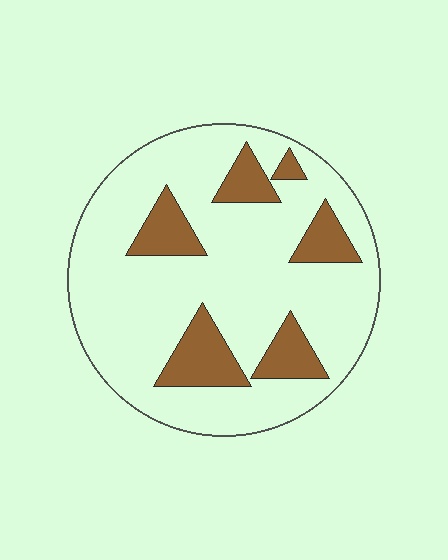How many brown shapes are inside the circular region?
6.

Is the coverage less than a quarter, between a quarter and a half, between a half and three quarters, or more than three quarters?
Less than a quarter.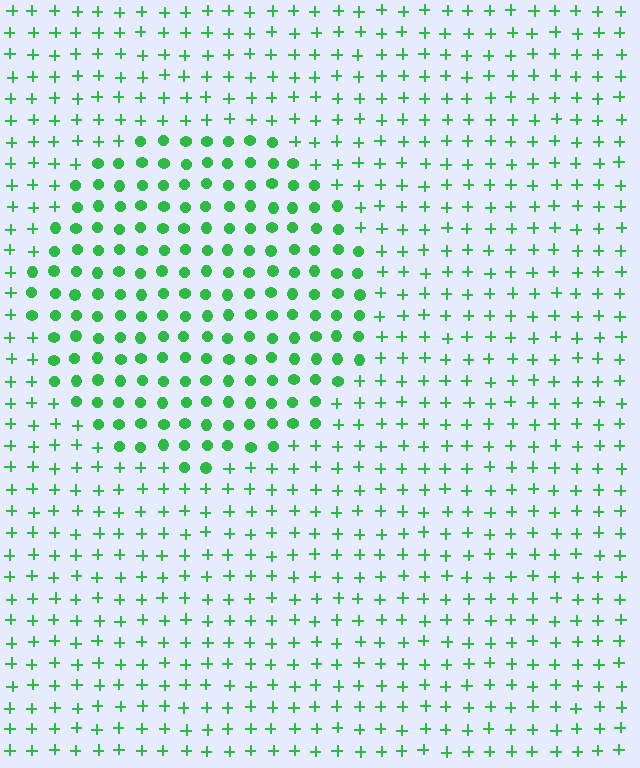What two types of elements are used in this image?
The image uses circles inside the circle region and plus signs outside it.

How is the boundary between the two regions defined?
The boundary is defined by a change in element shape: circles inside vs. plus signs outside. All elements share the same color and spacing.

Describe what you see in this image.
The image is filled with small green elements arranged in a uniform grid. A circle-shaped region contains circles, while the surrounding area contains plus signs. The boundary is defined purely by the change in element shape.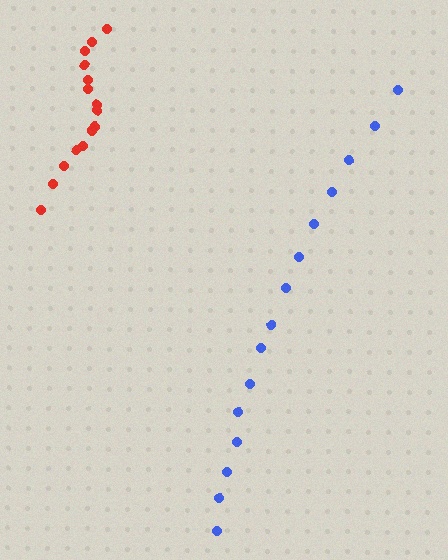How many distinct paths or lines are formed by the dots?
There are 2 distinct paths.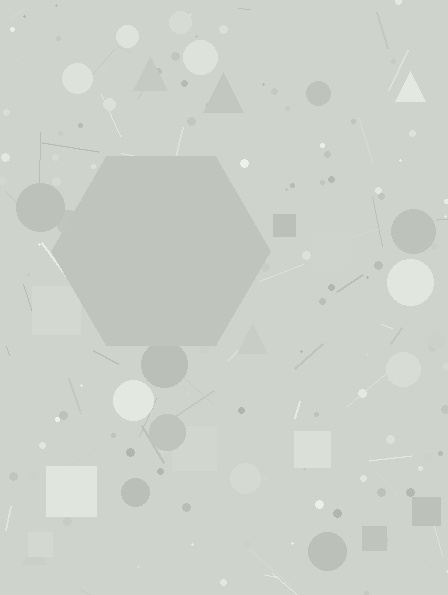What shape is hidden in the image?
A hexagon is hidden in the image.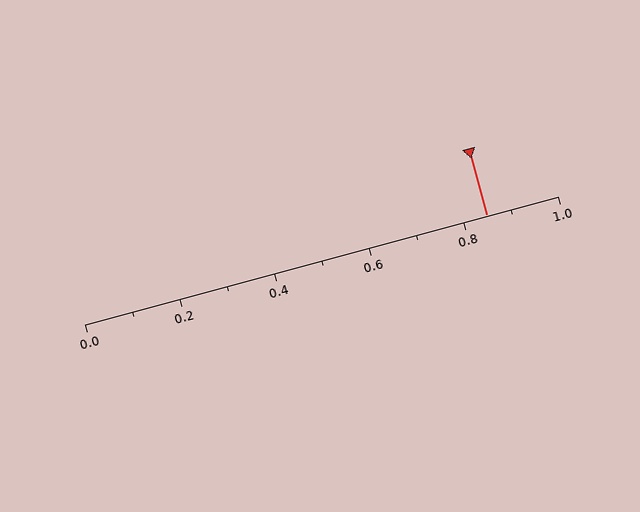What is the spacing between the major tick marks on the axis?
The major ticks are spaced 0.2 apart.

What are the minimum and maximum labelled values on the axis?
The axis runs from 0.0 to 1.0.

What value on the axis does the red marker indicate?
The marker indicates approximately 0.85.